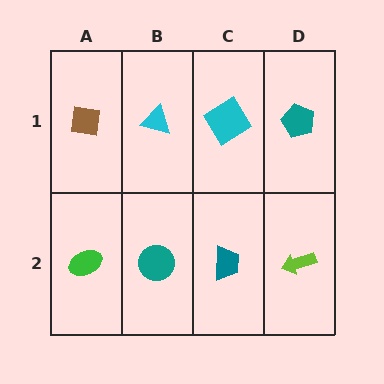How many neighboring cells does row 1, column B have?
3.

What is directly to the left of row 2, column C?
A teal circle.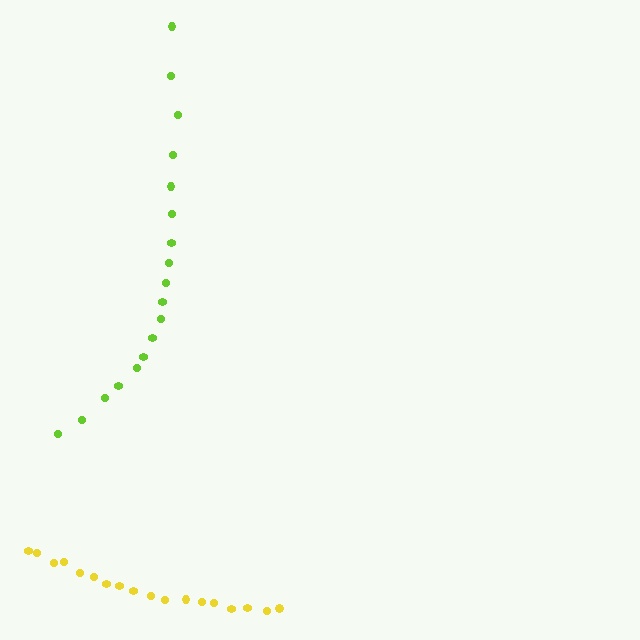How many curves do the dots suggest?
There are 2 distinct paths.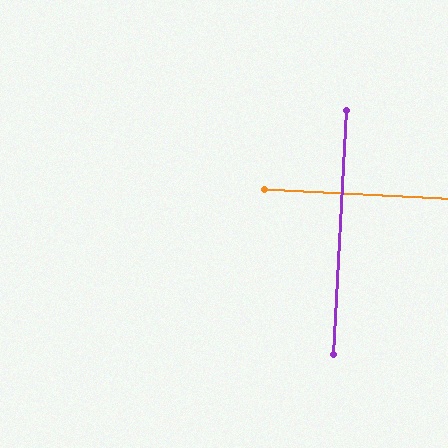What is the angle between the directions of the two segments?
Approximately 90 degrees.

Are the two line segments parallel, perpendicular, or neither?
Perpendicular — they meet at approximately 90°.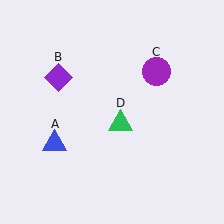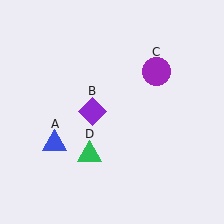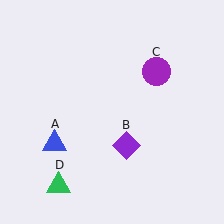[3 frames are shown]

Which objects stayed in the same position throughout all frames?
Blue triangle (object A) and purple circle (object C) remained stationary.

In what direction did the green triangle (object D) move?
The green triangle (object D) moved down and to the left.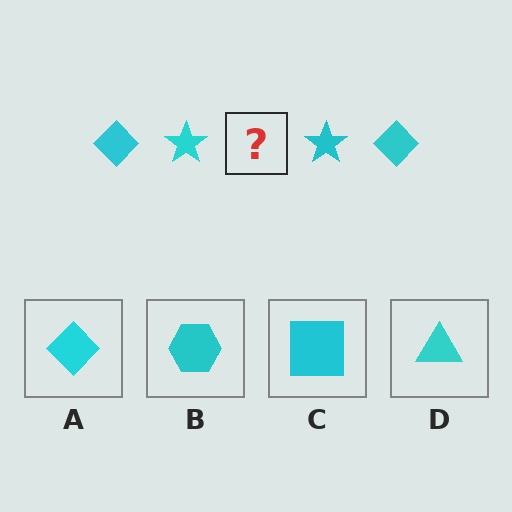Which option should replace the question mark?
Option A.